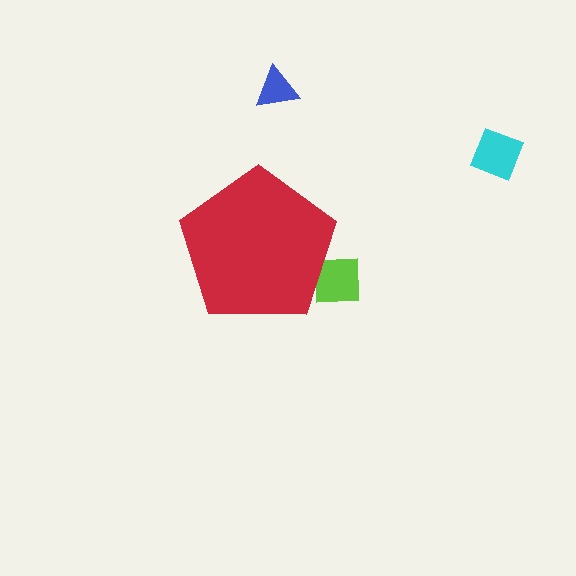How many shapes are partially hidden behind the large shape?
1 shape is partially hidden.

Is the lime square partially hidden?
Yes, the lime square is partially hidden behind the red pentagon.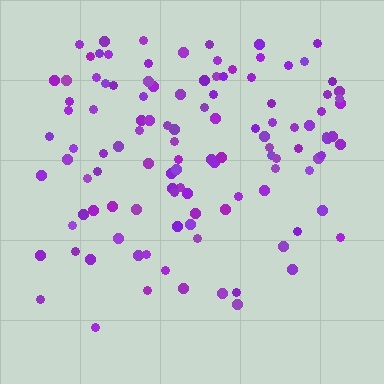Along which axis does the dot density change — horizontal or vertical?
Vertical.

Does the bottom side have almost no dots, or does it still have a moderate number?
Still a moderate number, just noticeably fewer than the top.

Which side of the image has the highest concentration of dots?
The top.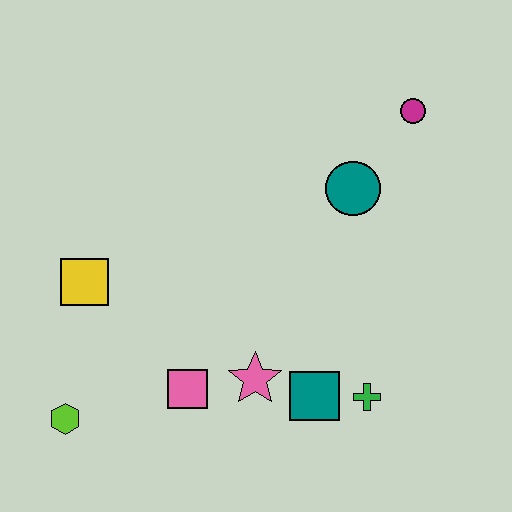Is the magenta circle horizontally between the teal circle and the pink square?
No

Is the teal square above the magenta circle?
No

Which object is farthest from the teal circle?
The lime hexagon is farthest from the teal circle.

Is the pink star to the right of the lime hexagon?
Yes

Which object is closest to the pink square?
The pink star is closest to the pink square.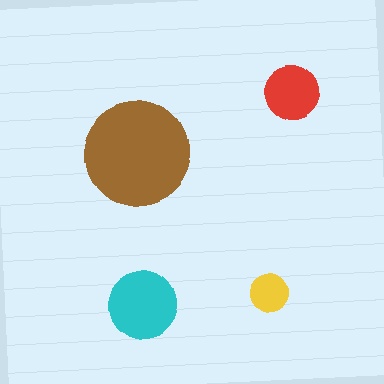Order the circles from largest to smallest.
the brown one, the cyan one, the red one, the yellow one.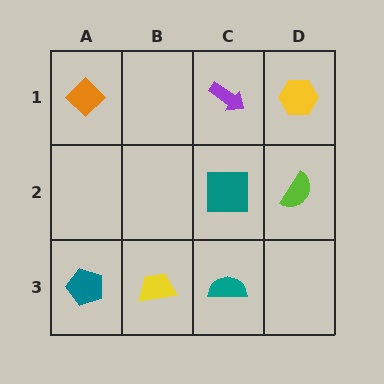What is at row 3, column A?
A teal pentagon.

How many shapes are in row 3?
3 shapes.